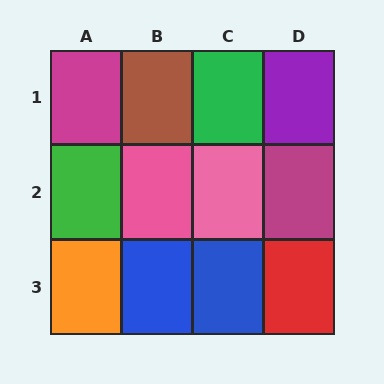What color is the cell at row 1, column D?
Purple.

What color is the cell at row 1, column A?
Magenta.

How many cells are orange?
1 cell is orange.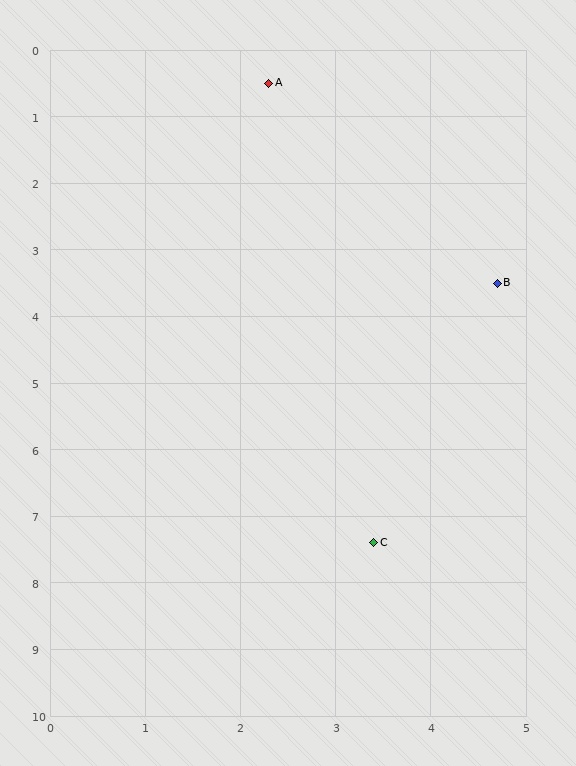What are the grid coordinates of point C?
Point C is at approximately (3.4, 7.4).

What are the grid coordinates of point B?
Point B is at approximately (4.7, 3.5).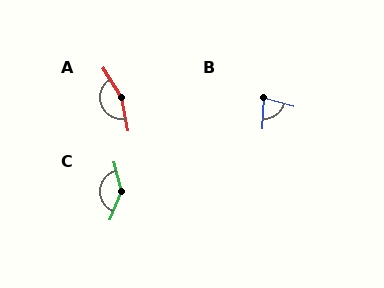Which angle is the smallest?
B, at approximately 77 degrees.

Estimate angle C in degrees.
Approximately 143 degrees.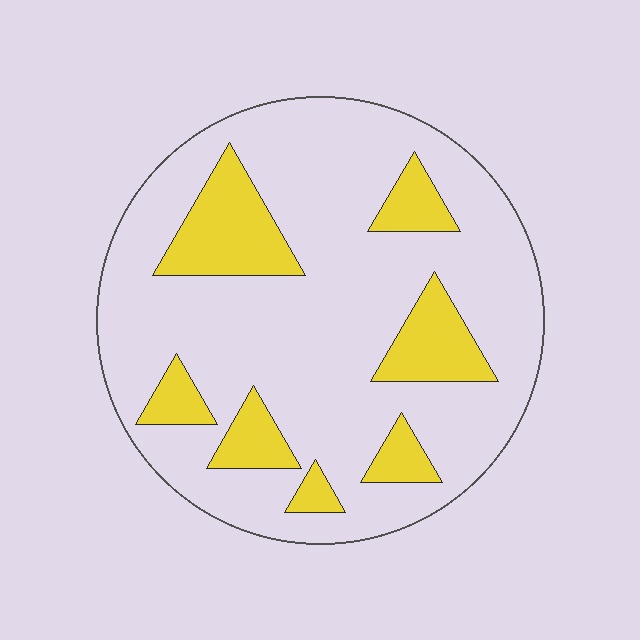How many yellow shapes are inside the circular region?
7.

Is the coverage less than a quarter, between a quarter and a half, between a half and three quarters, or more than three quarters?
Less than a quarter.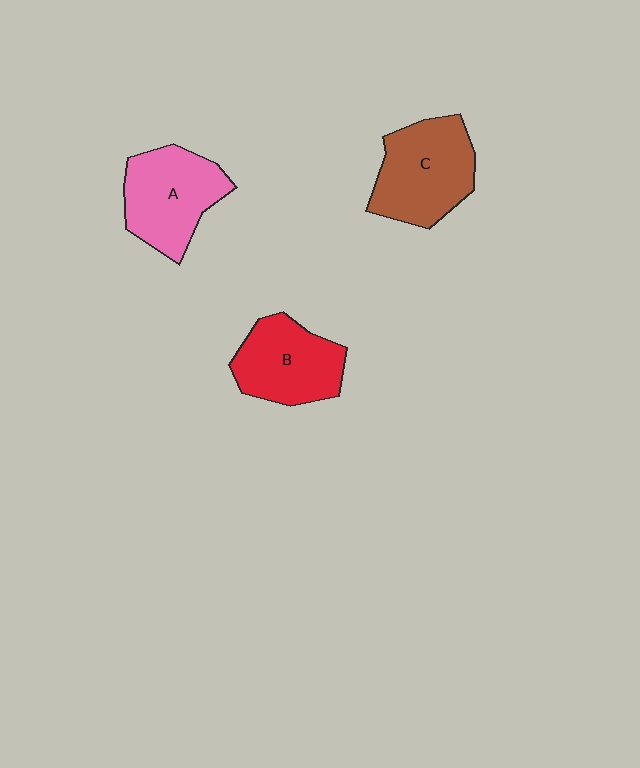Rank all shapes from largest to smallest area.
From largest to smallest: C (brown), A (pink), B (red).